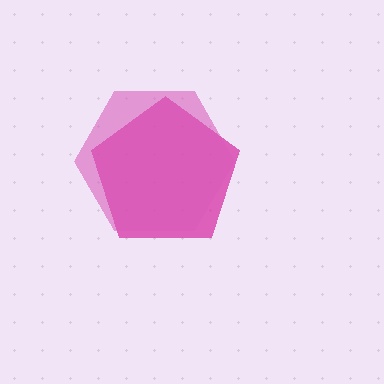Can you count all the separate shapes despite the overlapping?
Yes, there are 2 separate shapes.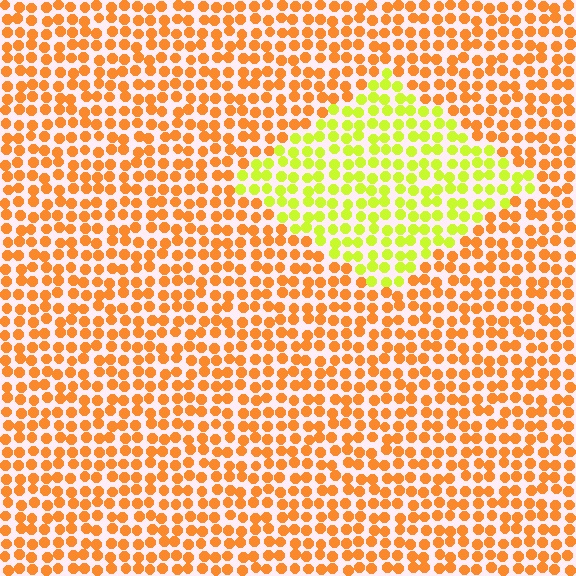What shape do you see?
I see a diamond.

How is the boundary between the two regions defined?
The boundary is defined purely by a slight shift in hue (about 48 degrees). Spacing, size, and orientation are identical on both sides.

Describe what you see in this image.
The image is filled with small orange elements in a uniform arrangement. A diamond-shaped region is visible where the elements are tinted to a slightly different hue, forming a subtle color boundary.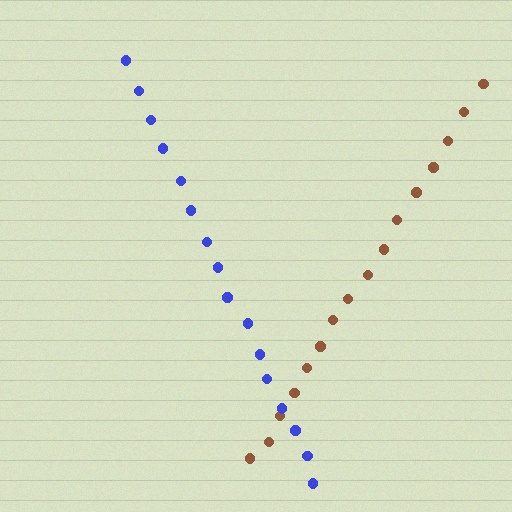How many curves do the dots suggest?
There are 2 distinct paths.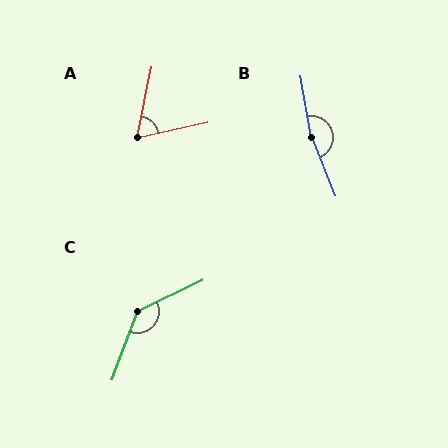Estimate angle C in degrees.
Approximately 136 degrees.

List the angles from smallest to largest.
A (66°), C (136°), B (168°).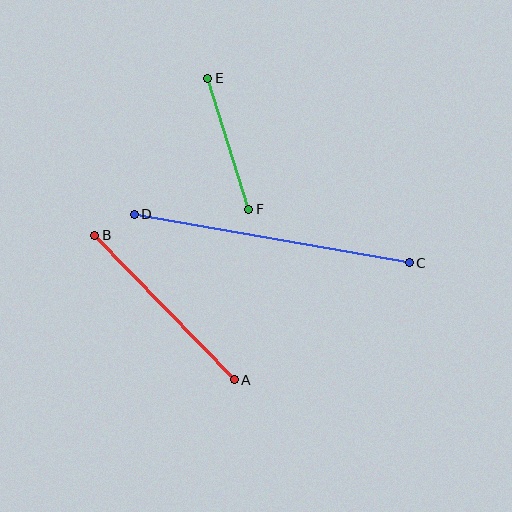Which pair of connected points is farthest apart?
Points C and D are farthest apart.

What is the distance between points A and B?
The distance is approximately 201 pixels.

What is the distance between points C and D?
The distance is approximately 279 pixels.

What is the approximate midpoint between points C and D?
The midpoint is at approximately (272, 239) pixels.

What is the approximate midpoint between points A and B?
The midpoint is at approximately (164, 307) pixels.